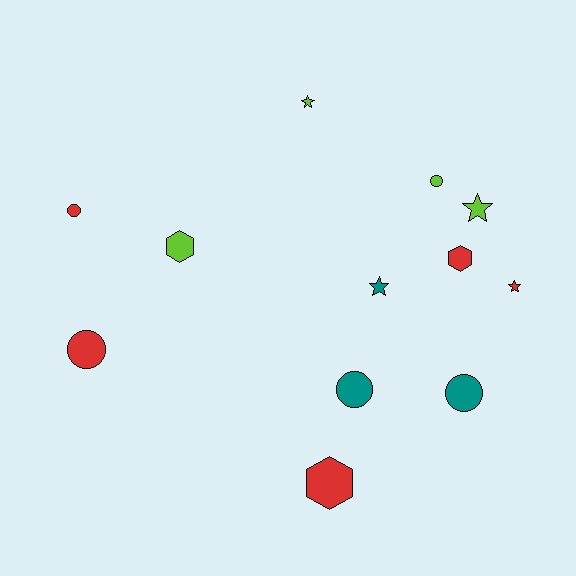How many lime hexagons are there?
There is 1 lime hexagon.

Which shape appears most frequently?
Circle, with 5 objects.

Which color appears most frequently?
Red, with 5 objects.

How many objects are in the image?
There are 12 objects.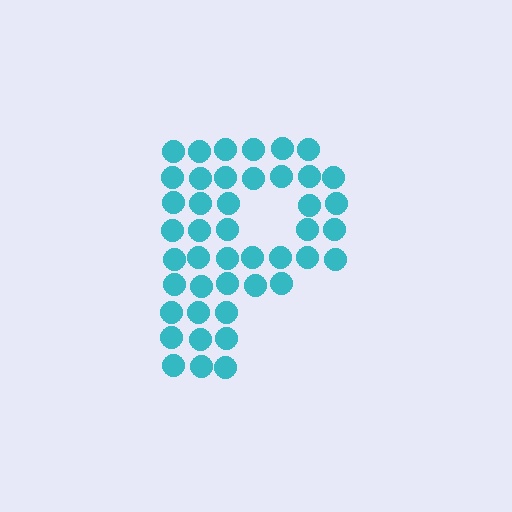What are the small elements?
The small elements are circles.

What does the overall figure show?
The overall figure shows the letter P.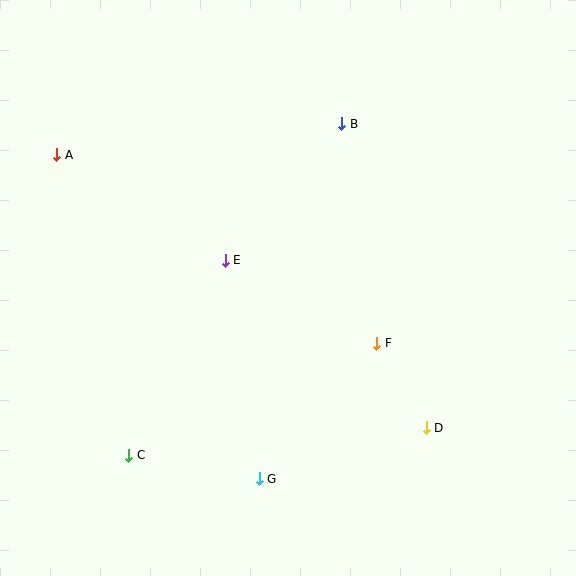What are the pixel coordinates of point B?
Point B is at (342, 124).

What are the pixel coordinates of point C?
Point C is at (129, 455).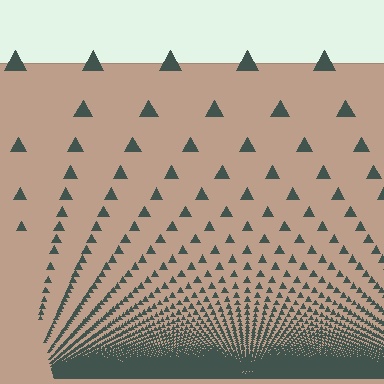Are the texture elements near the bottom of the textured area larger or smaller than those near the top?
Smaller. The gradient is inverted — elements near the bottom are smaller and denser.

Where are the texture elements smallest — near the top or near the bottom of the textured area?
Near the bottom.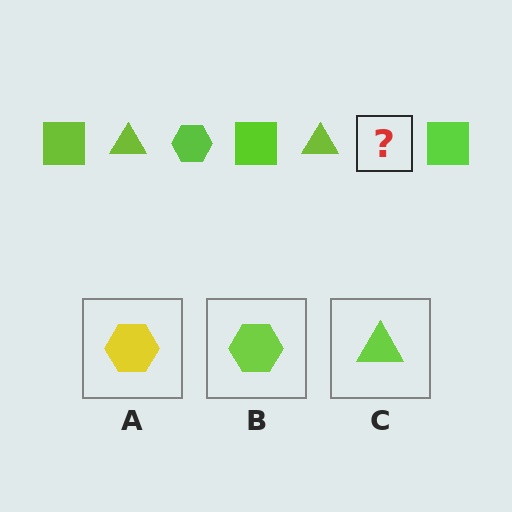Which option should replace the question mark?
Option B.